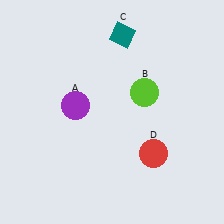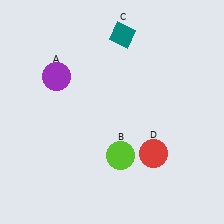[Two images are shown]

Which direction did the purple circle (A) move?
The purple circle (A) moved up.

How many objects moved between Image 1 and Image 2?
2 objects moved between the two images.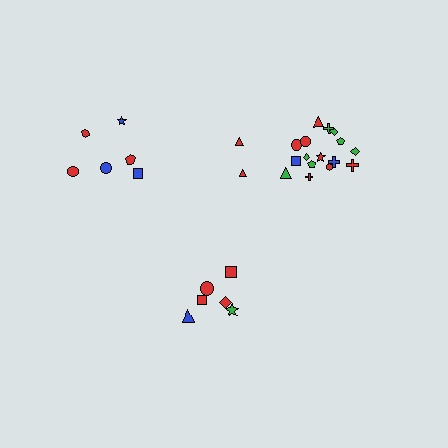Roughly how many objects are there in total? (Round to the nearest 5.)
Roughly 30 objects in total.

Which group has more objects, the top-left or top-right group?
The top-right group.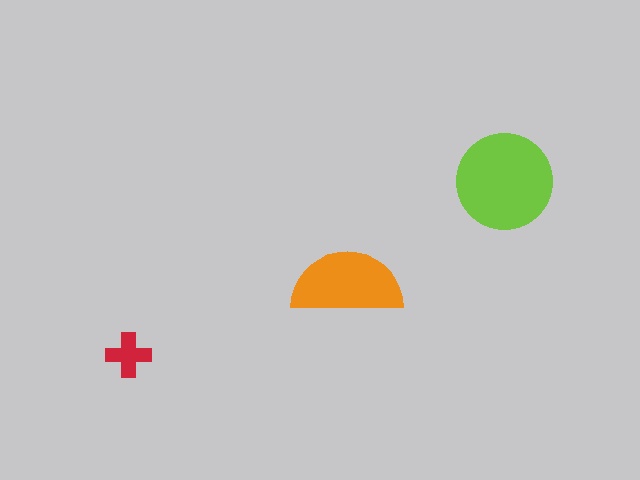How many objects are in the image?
There are 3 objects in the image.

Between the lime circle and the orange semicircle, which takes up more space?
The lime circle.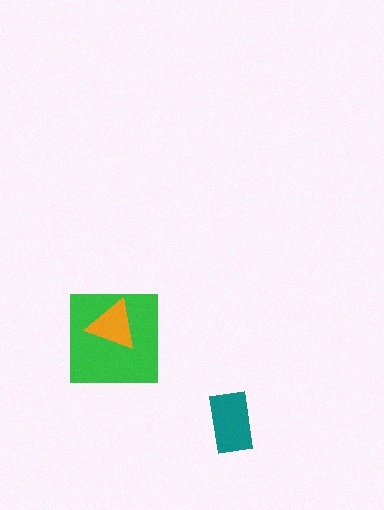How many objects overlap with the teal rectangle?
0 objects overlap with the teal rectangle.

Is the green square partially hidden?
Yes, it is partially covered by another shape.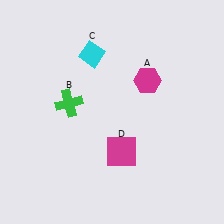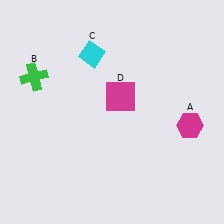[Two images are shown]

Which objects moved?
The objects that moved are: the magenta hexagon (A), the green cross (B), the magenta square (D).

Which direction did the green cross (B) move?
The green cross (B) moved left.